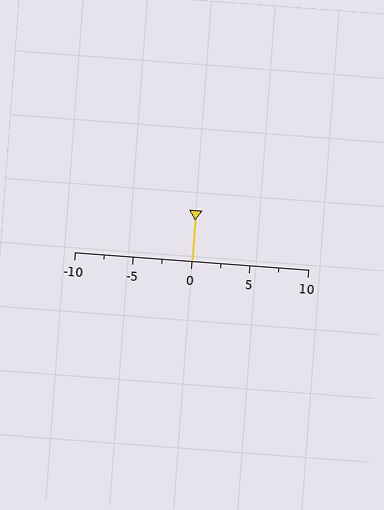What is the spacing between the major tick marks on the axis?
The major ticks are spaced 5 apart.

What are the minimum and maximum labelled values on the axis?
The axis runs from -10 to 10.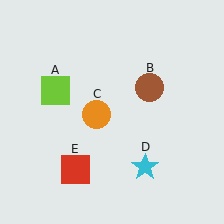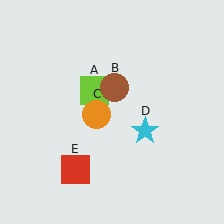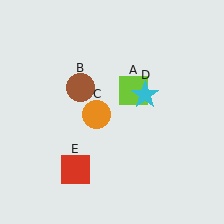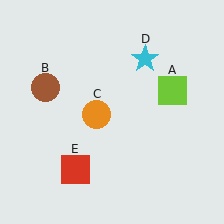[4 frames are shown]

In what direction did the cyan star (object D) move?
The cyan star (object D) moved up.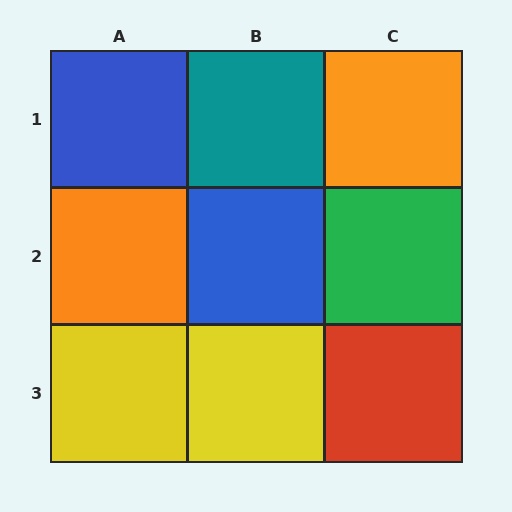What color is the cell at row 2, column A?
Orange.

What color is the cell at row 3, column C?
Red.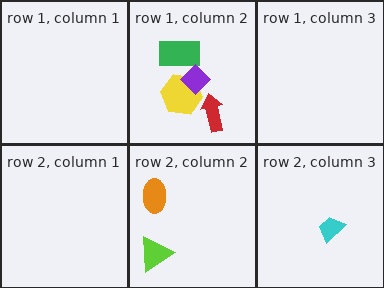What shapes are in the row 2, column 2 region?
The orange ellipse, the lime triangle.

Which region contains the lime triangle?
The row 2, column 2 region.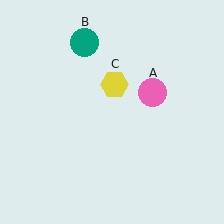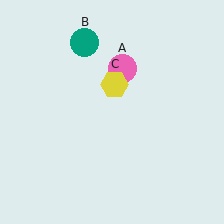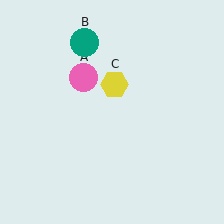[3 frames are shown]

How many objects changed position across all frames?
1 object changed position: pink circle (object A).